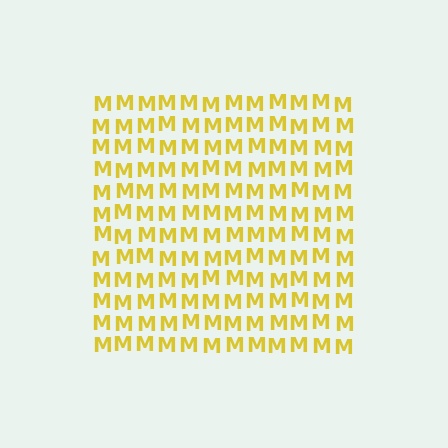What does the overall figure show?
The overall figure shows a square.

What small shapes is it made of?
It is made of small letter M's.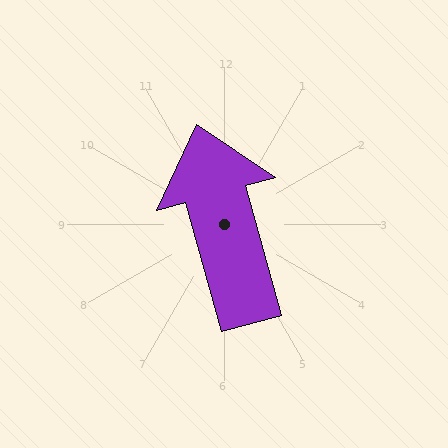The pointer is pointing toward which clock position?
Roughly 11 o'clock.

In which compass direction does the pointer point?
North.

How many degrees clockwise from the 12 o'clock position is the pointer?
Approximately 345 degrees.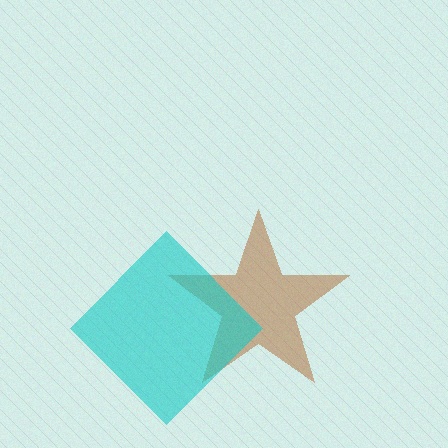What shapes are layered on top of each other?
The layered shapes are: a brown star, a cyan diamond.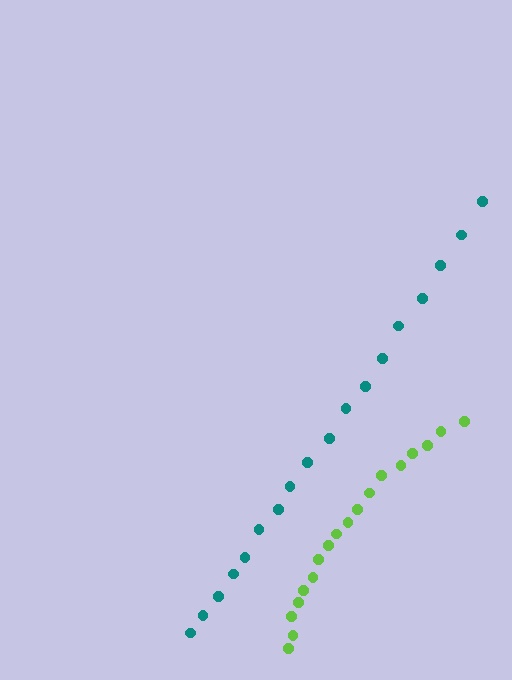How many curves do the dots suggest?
There are 2 distinct paths.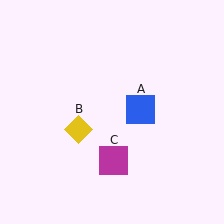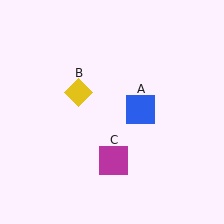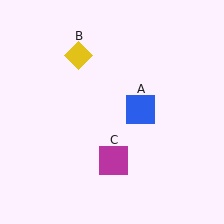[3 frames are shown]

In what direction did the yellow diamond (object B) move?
The yellow diamond (object B) moved up.